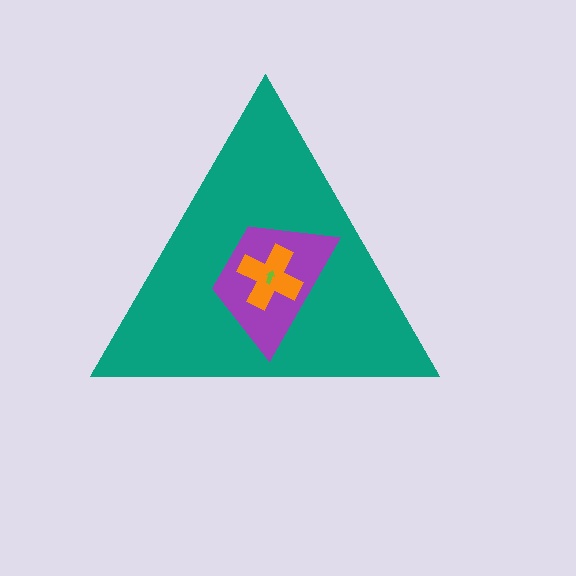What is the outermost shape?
The teal triangle.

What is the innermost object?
The lime arrow.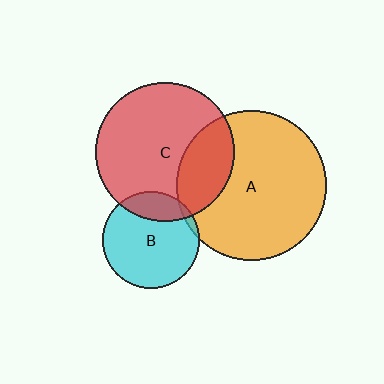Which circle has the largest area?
Circle A (orange).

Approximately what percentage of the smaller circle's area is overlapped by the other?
Approximately 5%.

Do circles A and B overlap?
Yes.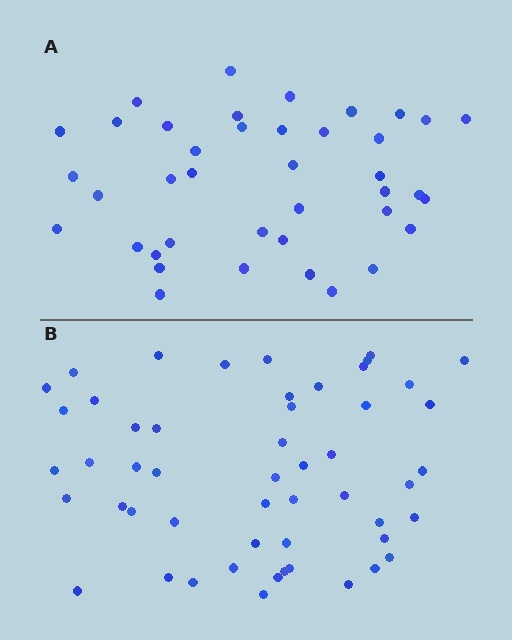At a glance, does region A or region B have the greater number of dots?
Region B (the bottom region) has more dots.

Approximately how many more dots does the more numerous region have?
Region B has roughly 12 or so more dots than region A.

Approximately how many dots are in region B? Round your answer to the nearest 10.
About 50 dots. (The exact count is 52, which rounds to 50.)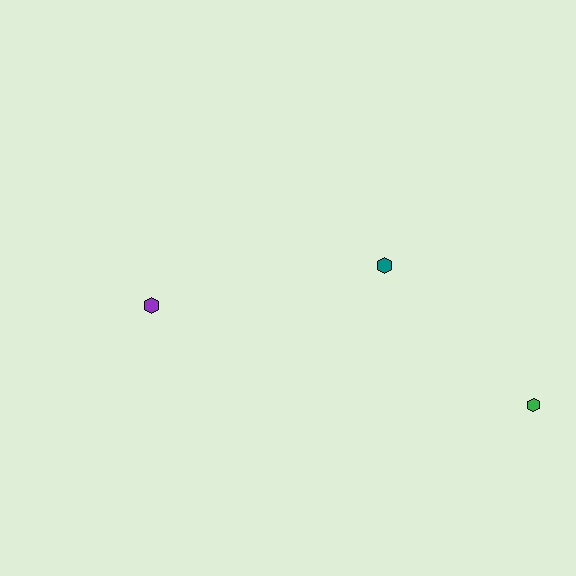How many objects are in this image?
There are 3 objects.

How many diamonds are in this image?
There are no diamonds.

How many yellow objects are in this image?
There are no yellow objects.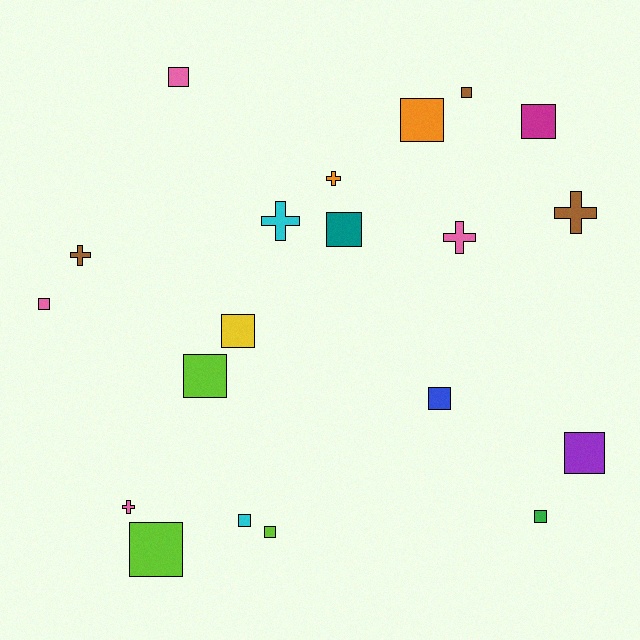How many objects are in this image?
There are 20 objects.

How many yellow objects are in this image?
There is 1 yellow object.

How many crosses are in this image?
There are 6 crosses.